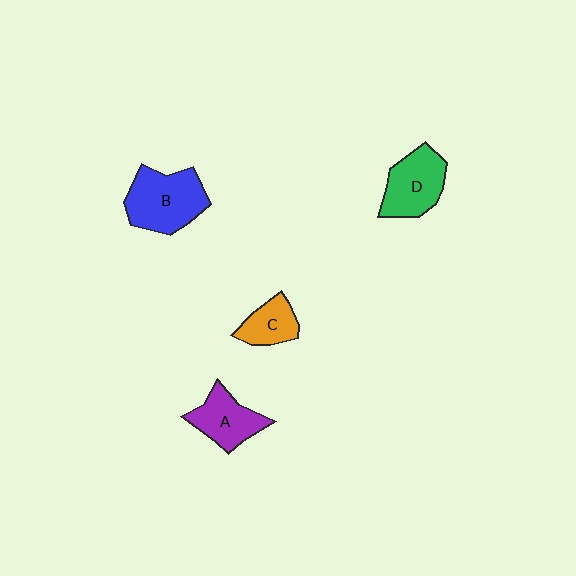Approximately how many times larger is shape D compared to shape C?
Approximately 1.6 times.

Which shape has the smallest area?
Shape C (orange).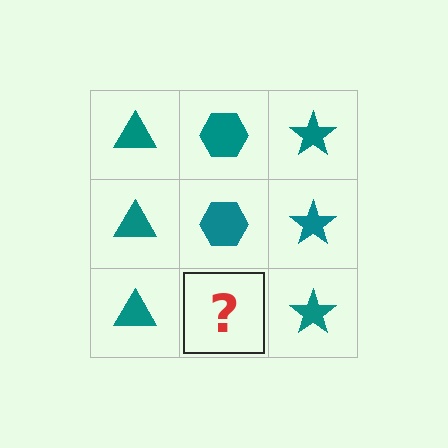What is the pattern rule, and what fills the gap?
The rule is that each column has a consistent shape. The gap should be filled with a teal hexagon.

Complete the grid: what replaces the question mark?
The question mark should be replaced with a teal hexagon.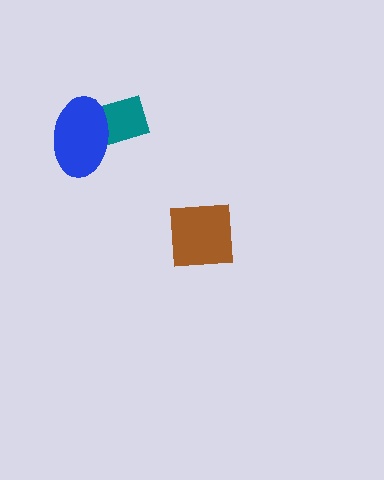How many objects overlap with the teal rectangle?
1 object overlaps with the teal rectangle.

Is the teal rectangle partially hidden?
Yes, it is partially covered by another shape.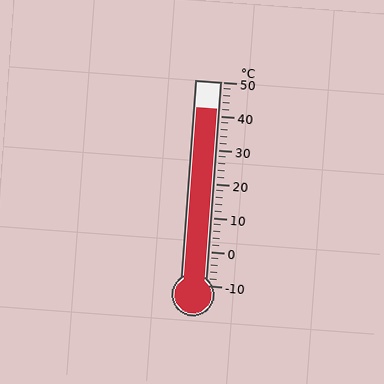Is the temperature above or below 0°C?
The temperature is above 0°C.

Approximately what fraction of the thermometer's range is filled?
The thermometer is filled to approximately 85% of its range.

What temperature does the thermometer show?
The thermometer shows approximately 42°C.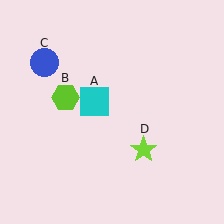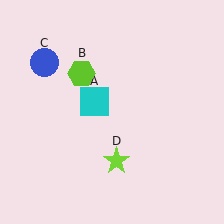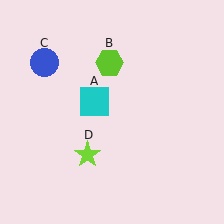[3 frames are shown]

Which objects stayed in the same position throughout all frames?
Cyan square (object A) and blue circle (object C) remained stationary.